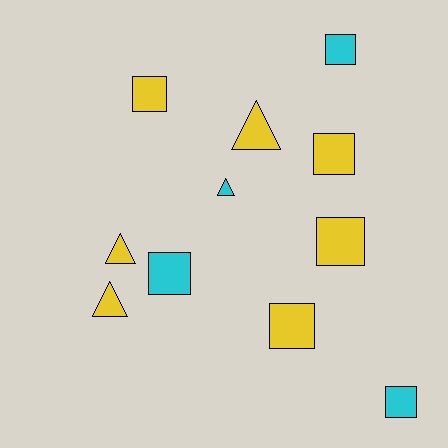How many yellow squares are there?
There are 4 yellow squares.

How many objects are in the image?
There are 11 objects.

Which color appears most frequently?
Yellow, with 7 objects.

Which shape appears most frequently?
Square, with 7 objects.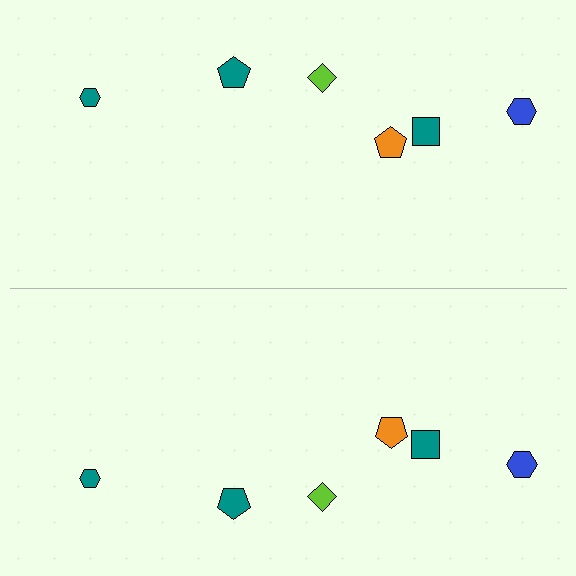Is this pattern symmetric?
Yes, this pattern has bilateral (reflection) symmetry.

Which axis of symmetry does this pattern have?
The pattern has a horizontal axis of symmetry running through the center of the image.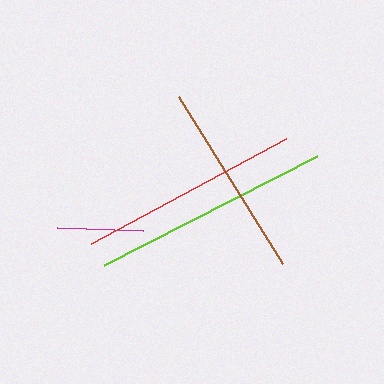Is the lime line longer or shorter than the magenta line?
The lime line is longer than the magenta line.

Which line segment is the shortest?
The magenta line is the shortest at approximately 86 pixels.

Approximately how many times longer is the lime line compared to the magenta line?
The lime line is approximately 2.8 times the length of the magenta line.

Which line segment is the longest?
The lime line is the longest at approximately 239 pixels.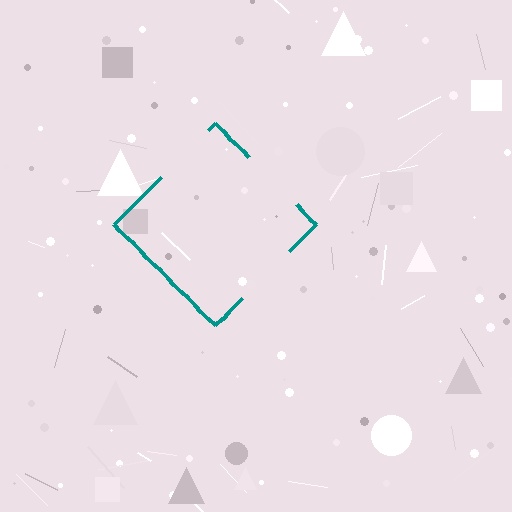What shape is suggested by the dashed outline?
The dashed outline suggests a diamond.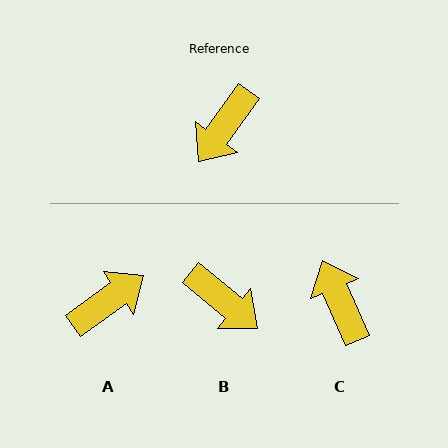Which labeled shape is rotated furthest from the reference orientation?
A, about 162 degrees away.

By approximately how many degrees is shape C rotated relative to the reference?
Approximately 121 degrees clockwise.